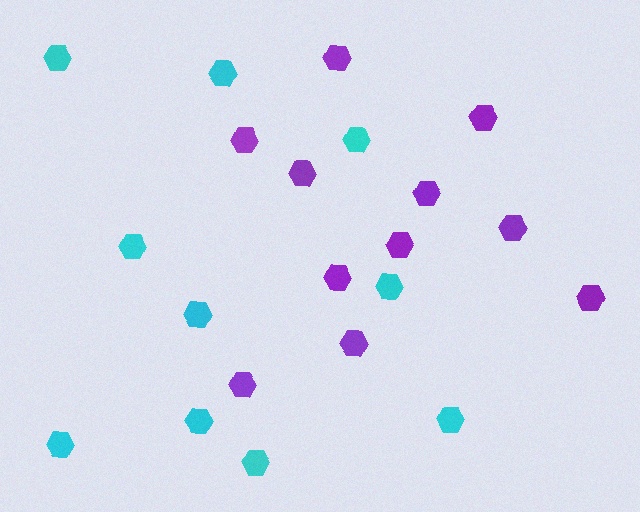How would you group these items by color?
There are 2 groups: one group of cyan hexagons (10) and one group of purple hexagons (11).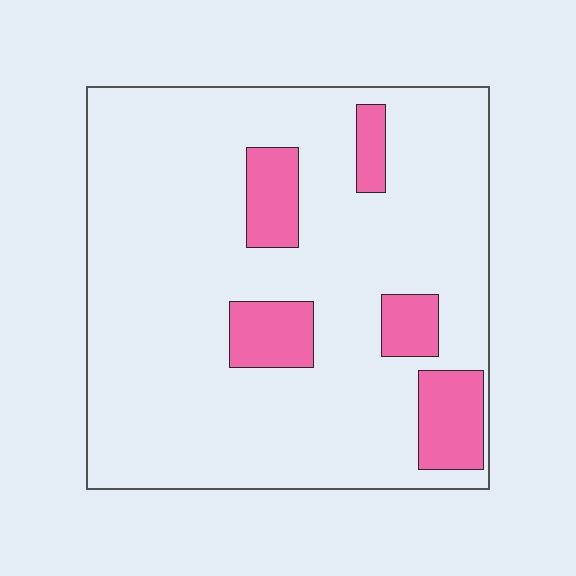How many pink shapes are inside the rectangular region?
5.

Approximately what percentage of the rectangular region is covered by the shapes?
Approximately 15%.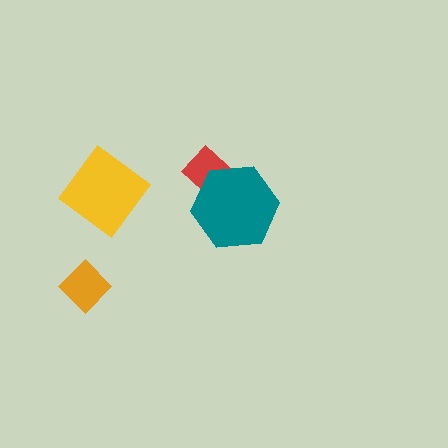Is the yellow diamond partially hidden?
No, no other shape covers it.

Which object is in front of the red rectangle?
The teal hexagon is in front of the red rectangle.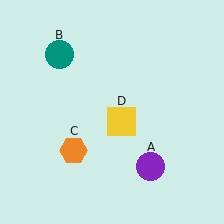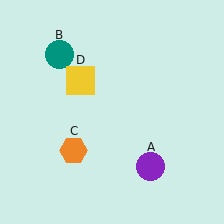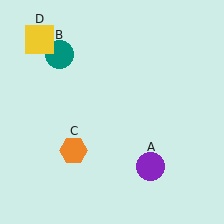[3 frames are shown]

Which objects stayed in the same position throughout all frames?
Purple circle (object A) and teal circle (object B) and orange hexagon (object C) remained stationary.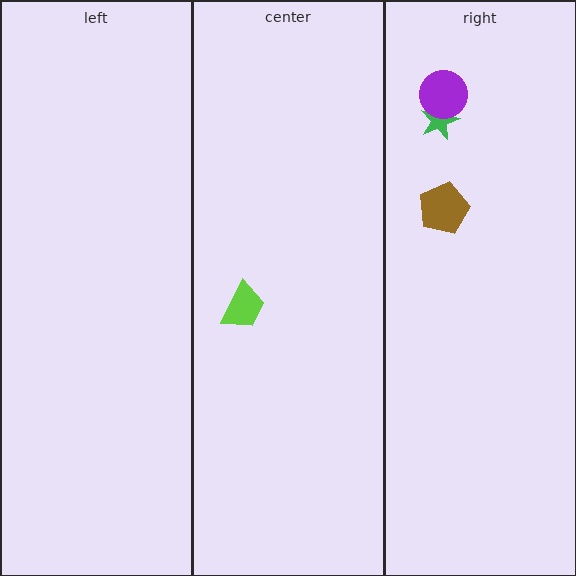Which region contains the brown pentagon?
The right region.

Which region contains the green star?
The right region.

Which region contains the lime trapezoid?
The center region.